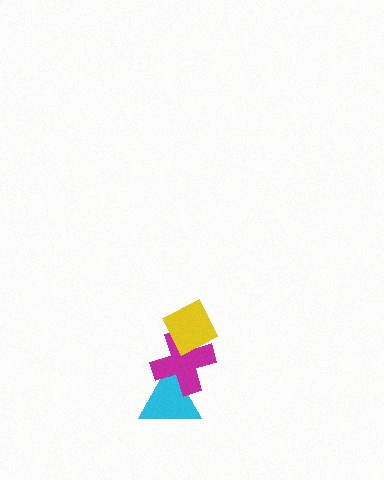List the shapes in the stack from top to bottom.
From top to bottom: the yellow diamond, the magenta cross, the cyan triangle.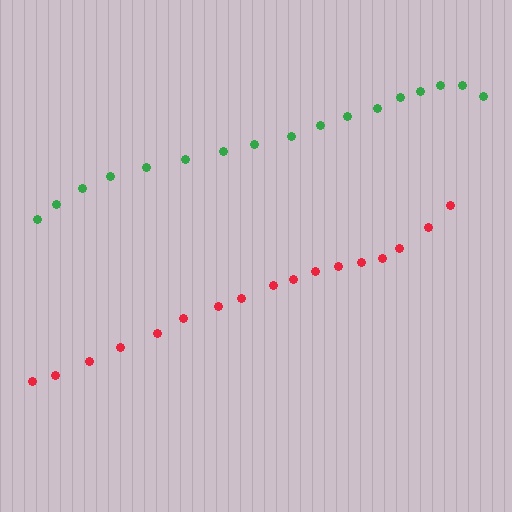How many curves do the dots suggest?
There are 2 distinct paths.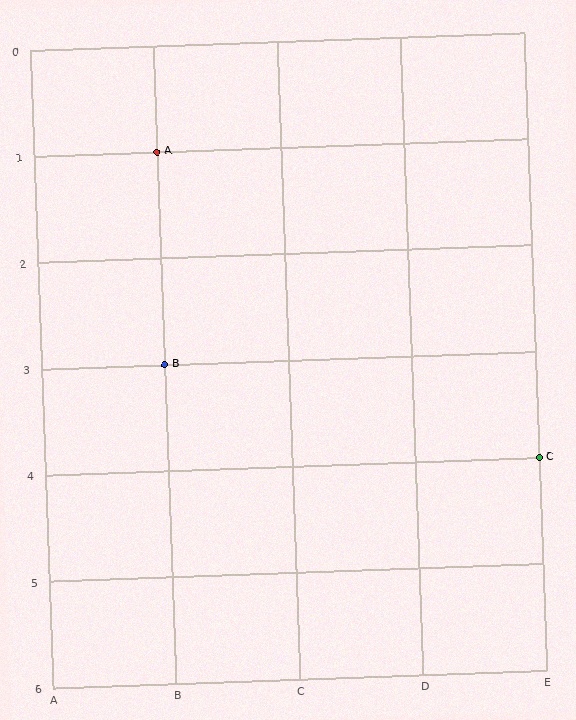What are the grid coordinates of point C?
Point C is at grid coordinates (E, 4).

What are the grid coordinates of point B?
Point B is at grid coordinates (B, 3).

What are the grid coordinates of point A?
Point A is at grid coordinates (B, 1).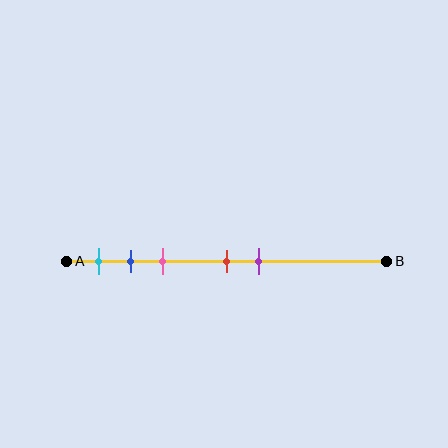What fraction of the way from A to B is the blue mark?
The blue mark is approximately 20% (0.2) of the way from A to B.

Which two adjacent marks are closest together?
The blue and pink marks are the closest adjacent pair.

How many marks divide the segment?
There are 5 marks dividing the segment.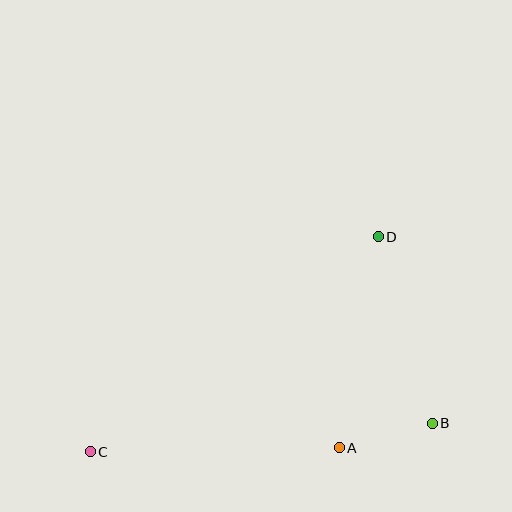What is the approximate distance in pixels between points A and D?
The distance between A and D is approximately 215 pixels.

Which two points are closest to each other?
Points A and B are closest to each other.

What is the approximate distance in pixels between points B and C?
The distance between B and C is approximately 343 pixels.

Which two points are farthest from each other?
Points C and D are farthest from each other.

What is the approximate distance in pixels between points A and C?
The distance between A and C is approximately 249 pixels.